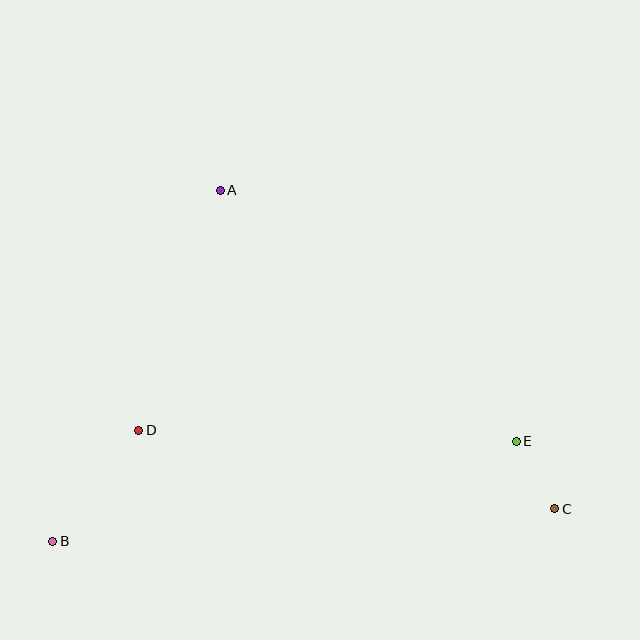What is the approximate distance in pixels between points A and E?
The distance between A and E is approximately 388 pixels.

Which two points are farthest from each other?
Points B and C are farthest from each other.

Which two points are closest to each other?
Points C and E are closest to each other.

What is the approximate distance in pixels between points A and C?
The distance between A and C is approximately 462 pixels.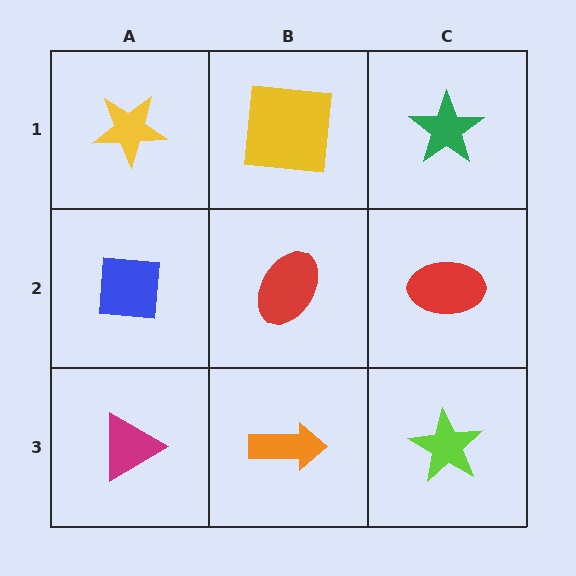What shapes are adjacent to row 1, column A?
A blue square (row 2, column A), a yellow square (row 1, column B).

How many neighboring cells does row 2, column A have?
3.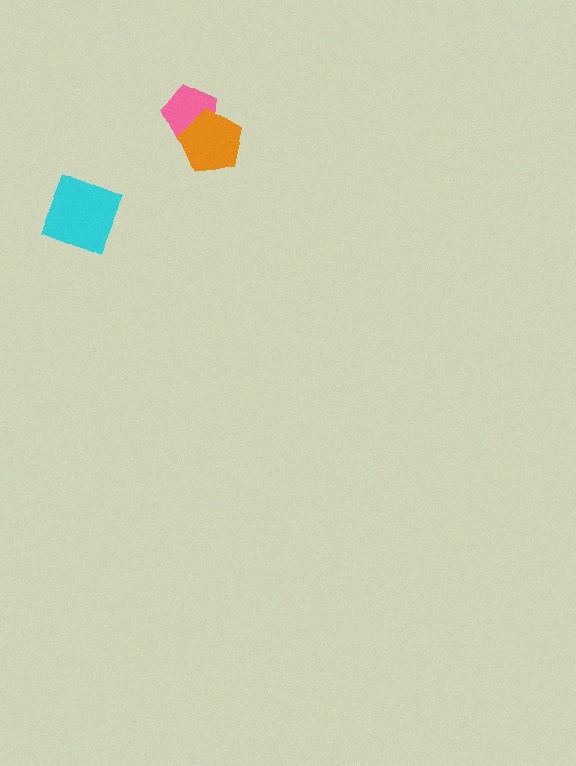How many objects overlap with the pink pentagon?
1 object overlaps with the pink pentagon.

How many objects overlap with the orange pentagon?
1 object overlaps with the orange pentagon.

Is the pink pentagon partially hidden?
Yes, it is partially covered by another shape.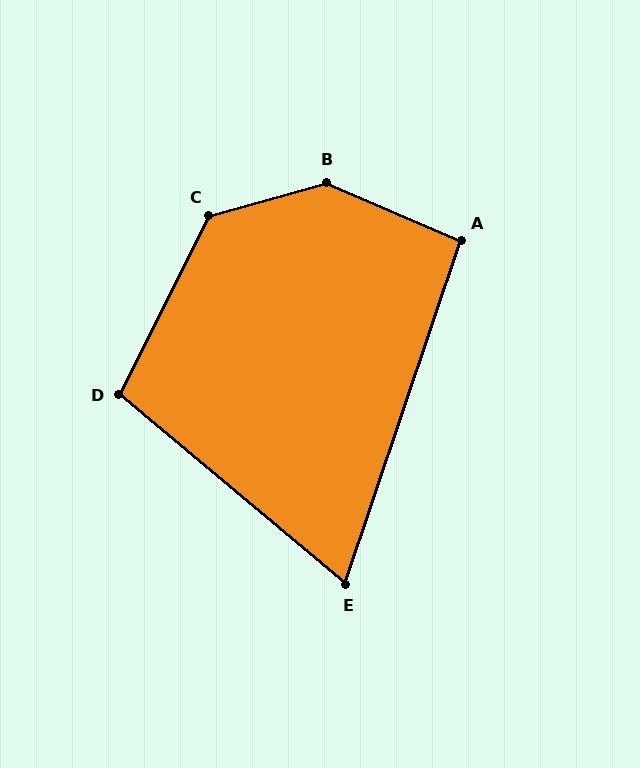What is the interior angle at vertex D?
Approximately 103 degrees (obtuse).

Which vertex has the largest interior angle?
B, at approximately 141 degrees.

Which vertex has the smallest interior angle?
E, at approximately 69 degrees.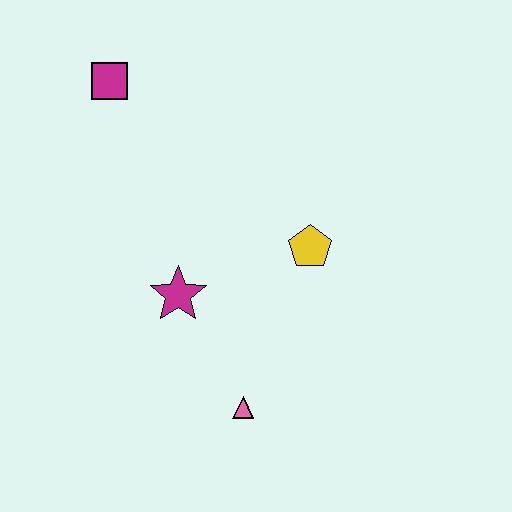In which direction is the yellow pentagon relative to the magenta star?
The yellow pentagon is to the right of the magenta star.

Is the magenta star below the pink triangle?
No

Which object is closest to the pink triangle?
The magenta star is closest to the pink triangle.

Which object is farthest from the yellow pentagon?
The magenta square is farthest from the yellow pentagon.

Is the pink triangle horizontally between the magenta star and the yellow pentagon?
Yes